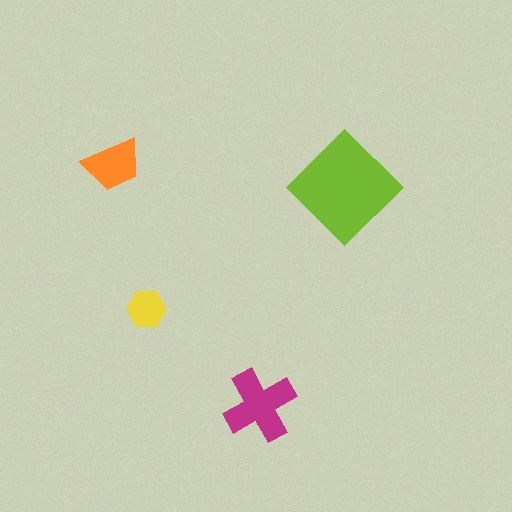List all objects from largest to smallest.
The lime diamond, the magenta cross, the orange trapezoid, the yellow hexagon.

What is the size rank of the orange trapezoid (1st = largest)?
3rd.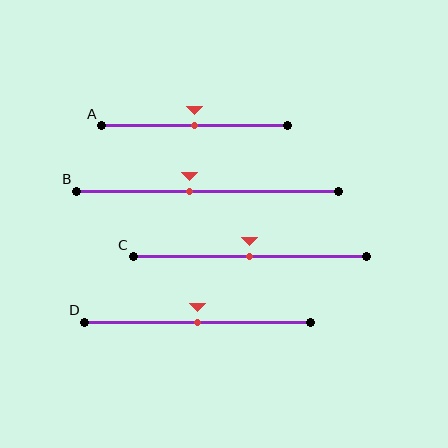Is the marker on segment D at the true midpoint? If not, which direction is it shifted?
Yes, the marker on segment D is at the true midpoint.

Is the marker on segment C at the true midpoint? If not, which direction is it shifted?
Yes, the marker on segment C is at the true midpoint.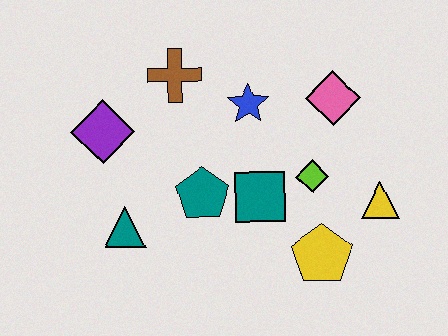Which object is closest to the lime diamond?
The teal square is closest to the lime diamond.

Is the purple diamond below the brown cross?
Yes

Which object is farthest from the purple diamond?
The yellow triangle is farthest from the purple diamond.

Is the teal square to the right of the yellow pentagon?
No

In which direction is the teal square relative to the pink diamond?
The teal square is below the pink diamond.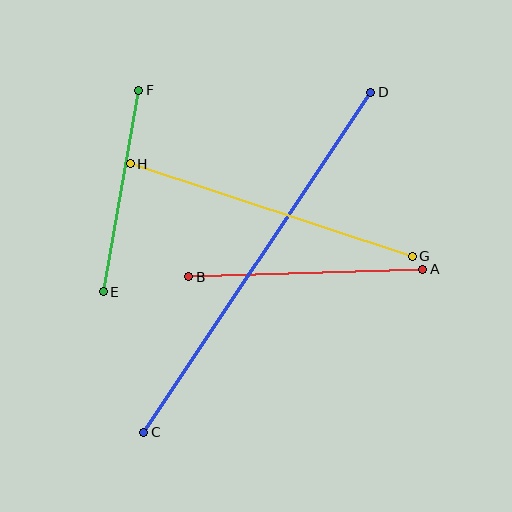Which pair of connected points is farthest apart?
Points C and D are farthest apart.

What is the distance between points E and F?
The distance is approximately 205 pixels.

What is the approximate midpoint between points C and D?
The midpoint is at approximately (257, 262) pixels.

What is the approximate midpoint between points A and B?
The midpoint is at approximately (306, 273) pixels.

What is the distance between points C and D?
The distance is approximately 409 pixels.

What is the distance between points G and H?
The distance is approximately 296 pixels.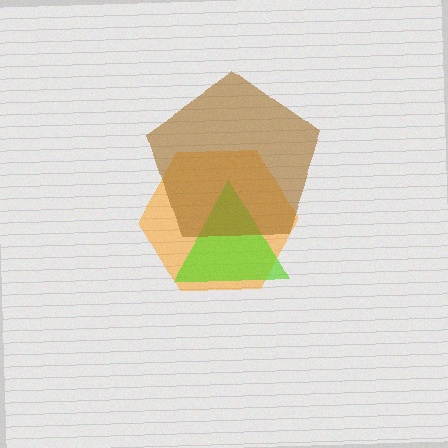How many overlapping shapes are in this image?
There are 3 overlapping shapes in the image.